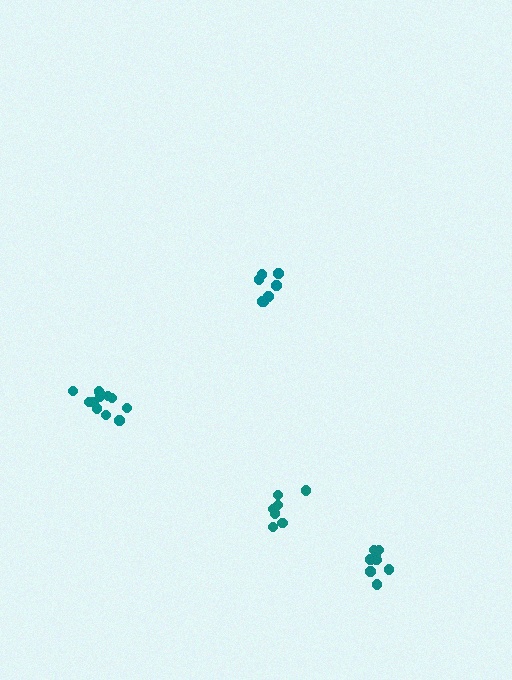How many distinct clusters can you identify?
There are 4 distinct clusters.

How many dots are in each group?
Group 1: 8 dots, Group 2: 12 dots, Group 3: 9 dots, Group 4: 7 dots (36 total).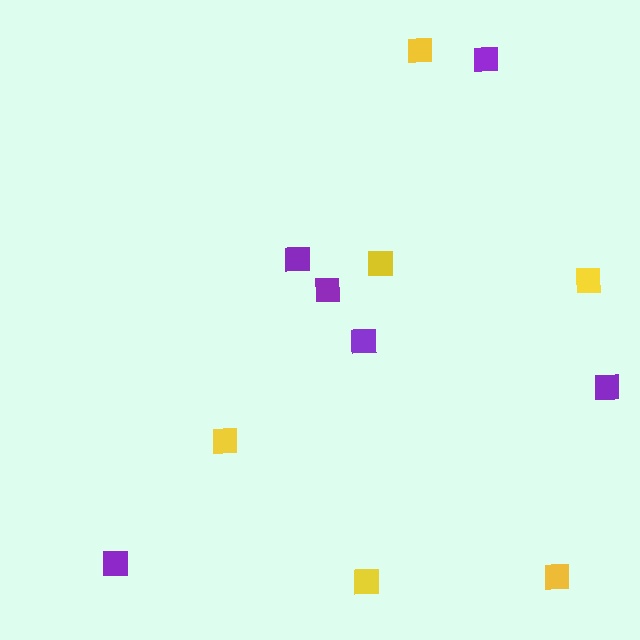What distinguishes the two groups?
There are 2 groups: one group of yellow squares (6) and one group of purple squares (6).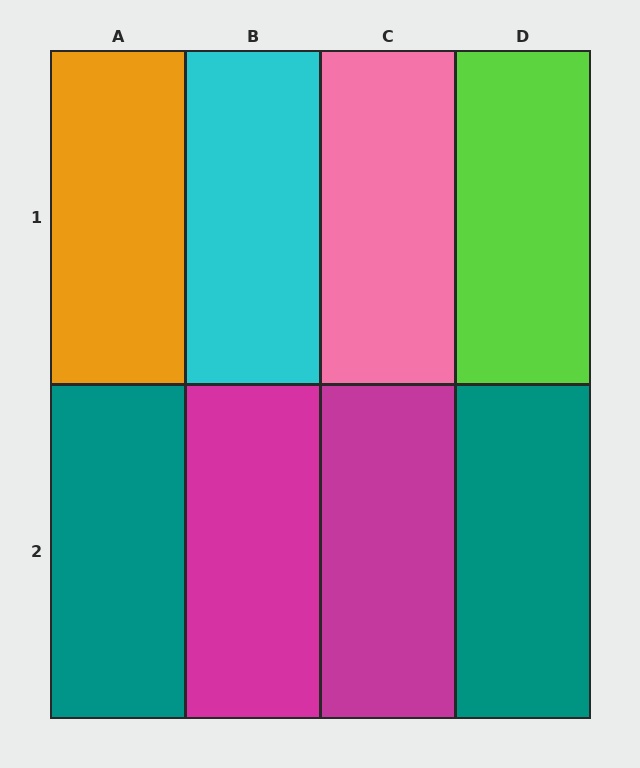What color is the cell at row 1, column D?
Lime.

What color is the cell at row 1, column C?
Pink.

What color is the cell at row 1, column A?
Orange.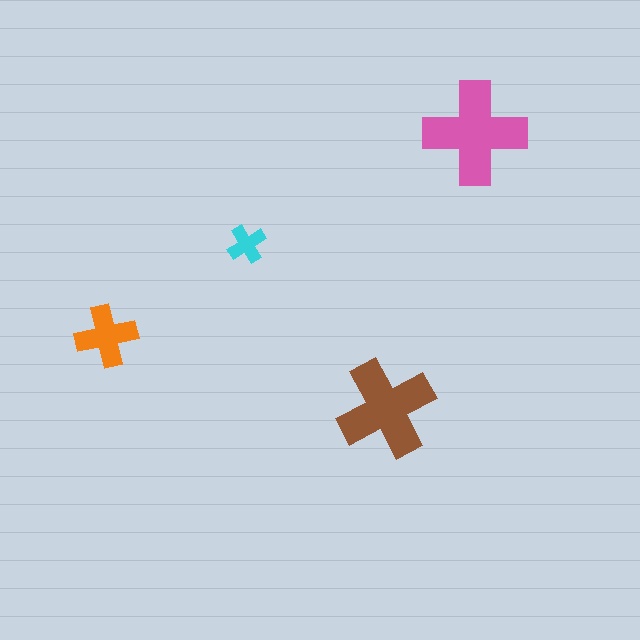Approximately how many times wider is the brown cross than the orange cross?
About 1.5 times wider.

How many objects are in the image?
There are 4 objects in the image.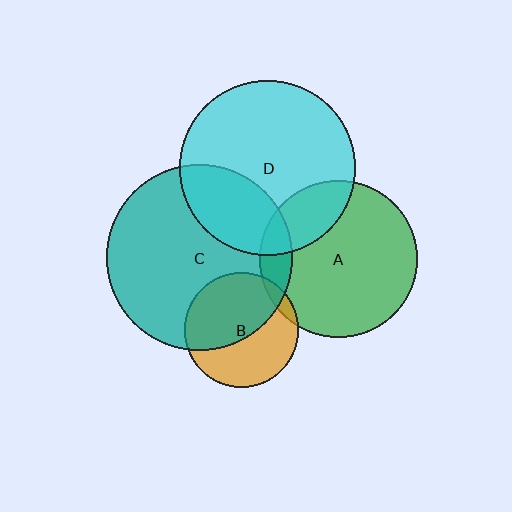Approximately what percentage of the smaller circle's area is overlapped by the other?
Approximately 20%.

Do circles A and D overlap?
Yes.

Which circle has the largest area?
Circle C (teal).